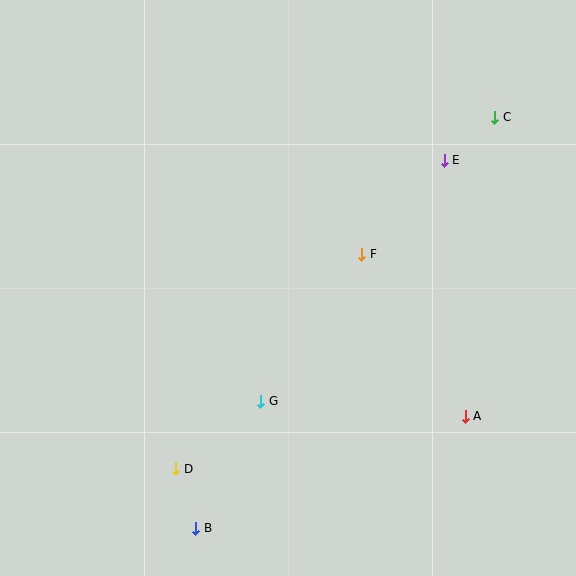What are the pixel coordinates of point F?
Point F is at (362, 254).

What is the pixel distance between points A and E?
The distance between A and E is 257 pixels.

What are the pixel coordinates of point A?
Point A is at (465, 416).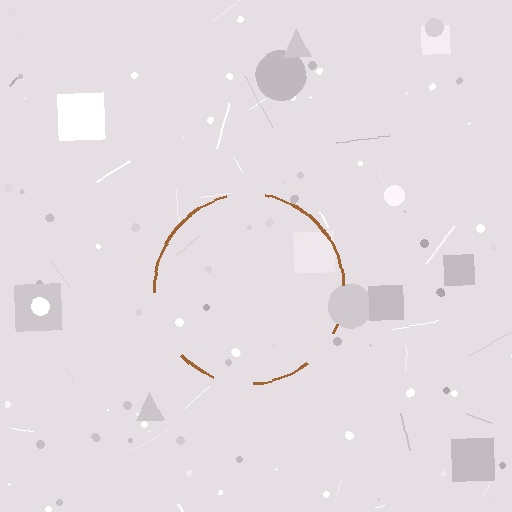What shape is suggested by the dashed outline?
The dashed outline suggests a circle.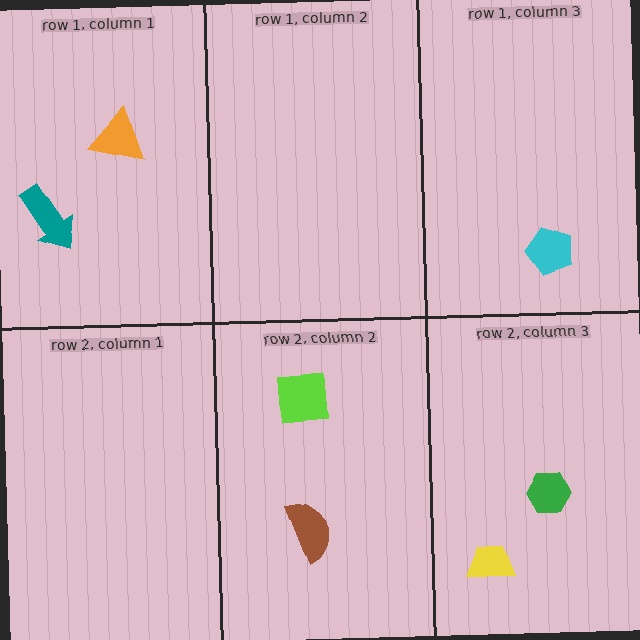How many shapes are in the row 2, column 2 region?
2.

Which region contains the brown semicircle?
The row 2, column 2 region.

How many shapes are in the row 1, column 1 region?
2.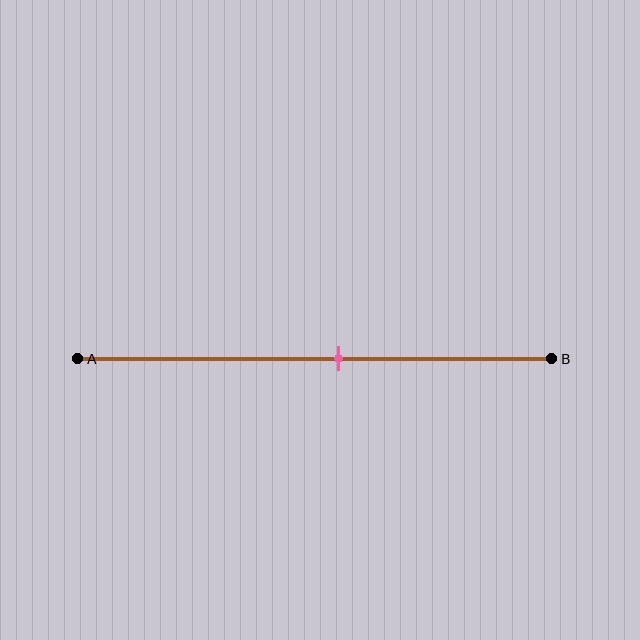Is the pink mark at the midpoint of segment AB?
No, the mark is at about 55% from A, not at the 50% midpoint.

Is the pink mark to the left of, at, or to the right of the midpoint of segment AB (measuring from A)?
The pink mark is to the right of the midpoint of segment AB.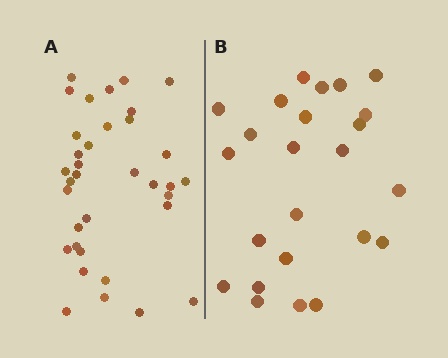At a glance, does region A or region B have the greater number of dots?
Region A (the left region) has more dots.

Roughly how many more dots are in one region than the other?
Region A has roughly 12 or so more dots than region B.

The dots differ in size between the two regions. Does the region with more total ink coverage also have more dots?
No. Region B has more total ink coverage because its dots are larger, but region A actually contains more individual dots. Total area can be misleading — the number of items is what matters here.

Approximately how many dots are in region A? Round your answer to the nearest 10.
About 40 dots. (The exact count is 35, which rounds to 40.)